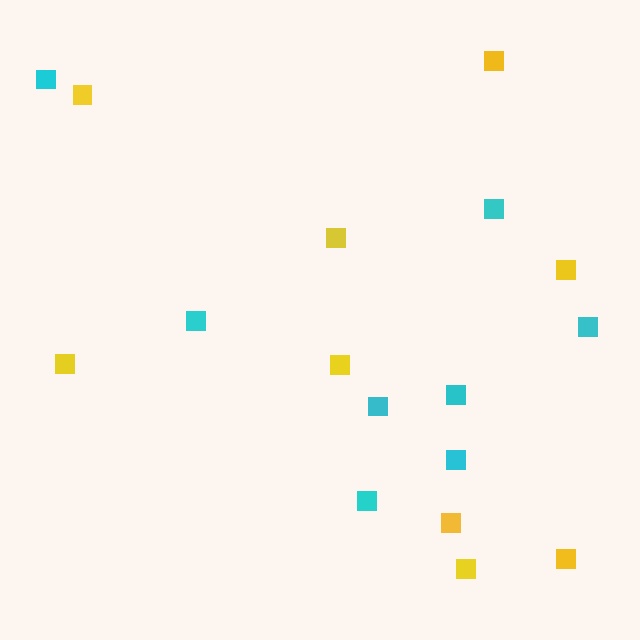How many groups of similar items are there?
There are 2 groups: one group of yellow squares (9) and one group of cyan squares (8).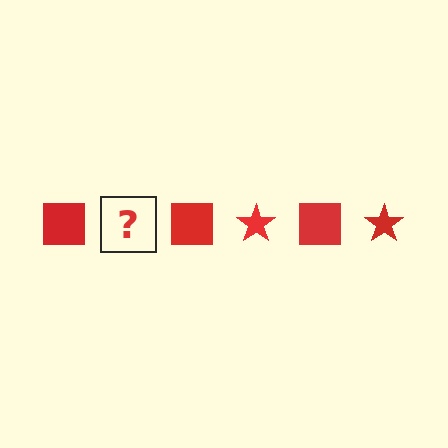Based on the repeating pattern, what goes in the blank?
The blank should be a red star.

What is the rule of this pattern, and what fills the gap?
The rule is that the pattern cycles through square, star shapes in red. The gap should be filled with a red star.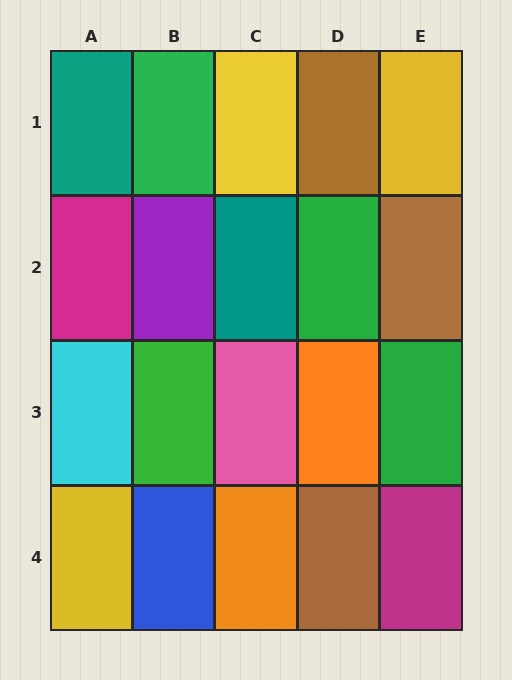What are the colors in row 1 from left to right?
Teal, green, yellow, brown, yellow.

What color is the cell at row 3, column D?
Orange.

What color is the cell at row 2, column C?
Teal.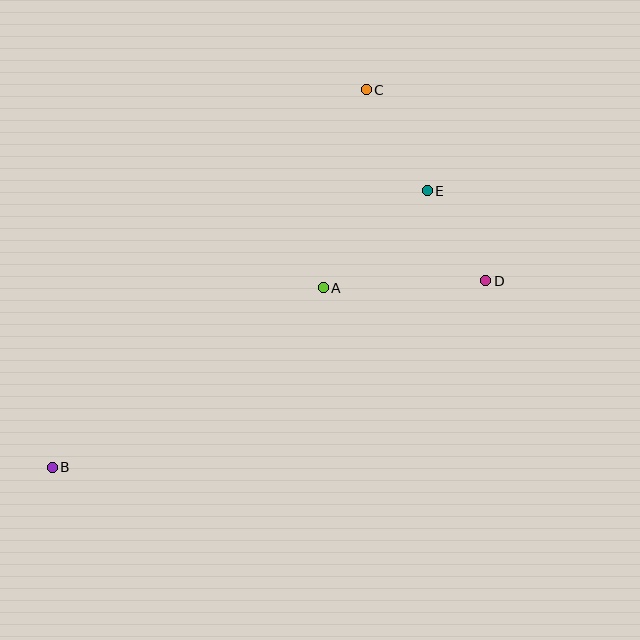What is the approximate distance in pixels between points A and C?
The distance between A and C is approximately 203 pixels.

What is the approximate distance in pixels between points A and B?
The distance between A and B is approximately 325 pixels.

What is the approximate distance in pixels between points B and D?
The distance between B and D is approximately 472 pixels.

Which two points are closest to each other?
Points D and E are closest to each other.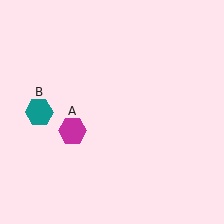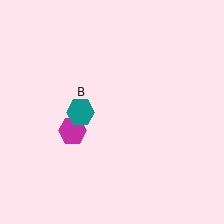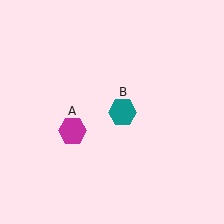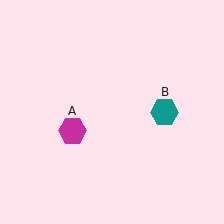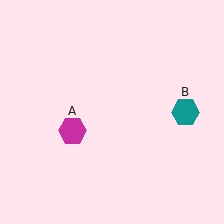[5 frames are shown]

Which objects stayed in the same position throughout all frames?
Magenta hexagon (object A) remained stationary.